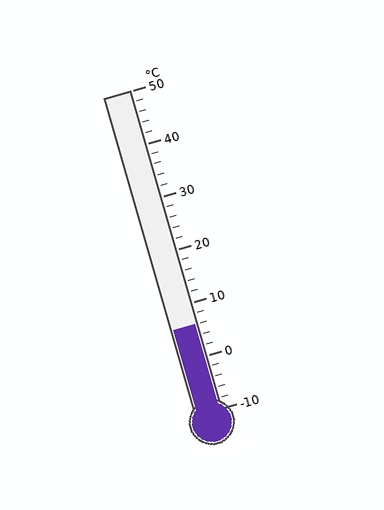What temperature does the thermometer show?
The thermometer shows approximately 6°C.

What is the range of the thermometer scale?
The thermometer scale ranges from -10°C to 50°C.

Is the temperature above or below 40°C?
The temperature is below 40°C.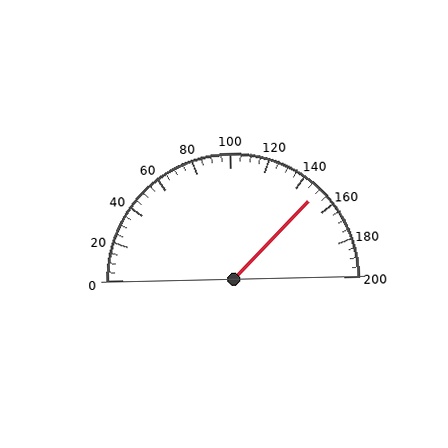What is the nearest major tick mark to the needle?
The nearest major tick mark is 160.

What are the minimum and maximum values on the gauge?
The gauge ranges from 0 to 200.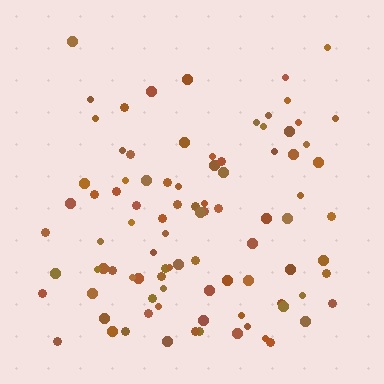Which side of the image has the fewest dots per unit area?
The top.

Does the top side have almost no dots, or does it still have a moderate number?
Still a moderate number, just noticeably fewer than the bottom.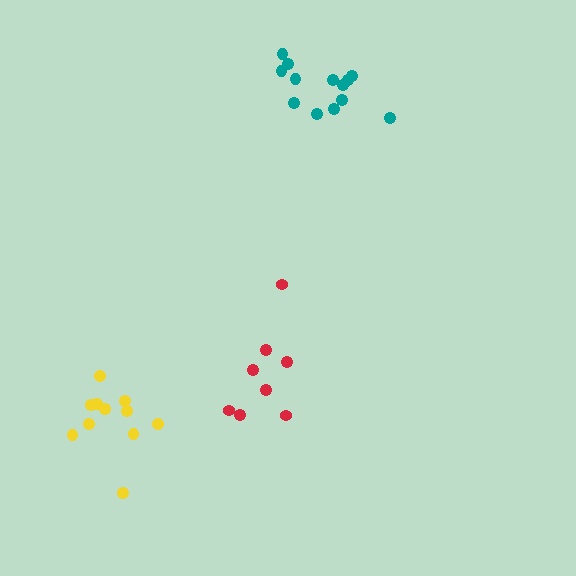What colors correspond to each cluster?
The clusters are colored: red, yellow, teal.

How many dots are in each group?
Group 1: 8 dots, Group 2: 11 dots, Group 3: 13 dots (32 total).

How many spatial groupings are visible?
There are 3 spatial groupings.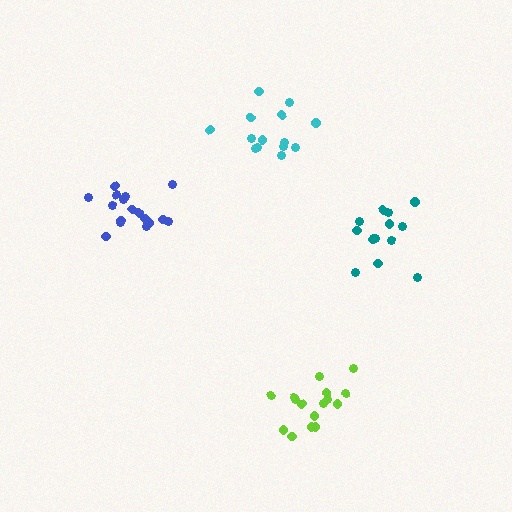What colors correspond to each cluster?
The clusters are colored: cyan, teal, lime, blue.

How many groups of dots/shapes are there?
There are 4 groups.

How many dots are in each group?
Group 1: 14 dots, Group 2: 14 dots, Group 3: 16 dots, Group 4: 17 dots (61 total).